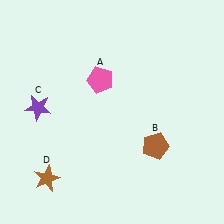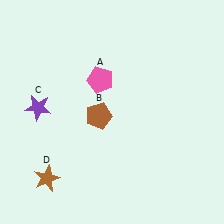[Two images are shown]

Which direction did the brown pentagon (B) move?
The brown pentagon (B) moved left.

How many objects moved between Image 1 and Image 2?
1 object moved between the two images.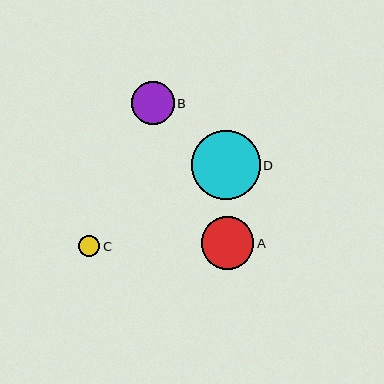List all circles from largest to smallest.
From largest to smallest: D, A, B, C.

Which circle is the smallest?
Circle C is the smallest with a size of approximately 21 pixels.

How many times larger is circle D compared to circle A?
Circle D is approximately 1.3 times the size of circle A.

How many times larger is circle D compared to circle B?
Circle D is approximately 1.6 times the size of circle B.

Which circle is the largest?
Circle D is the largest with a size of approximately 68 pixels.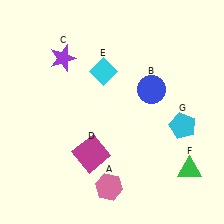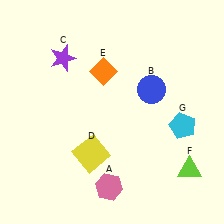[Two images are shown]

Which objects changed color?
D changed from magenta to yellow. E changed from cyan to orange. F changed from green to lime.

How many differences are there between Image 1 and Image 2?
There are 3 differences between the two images.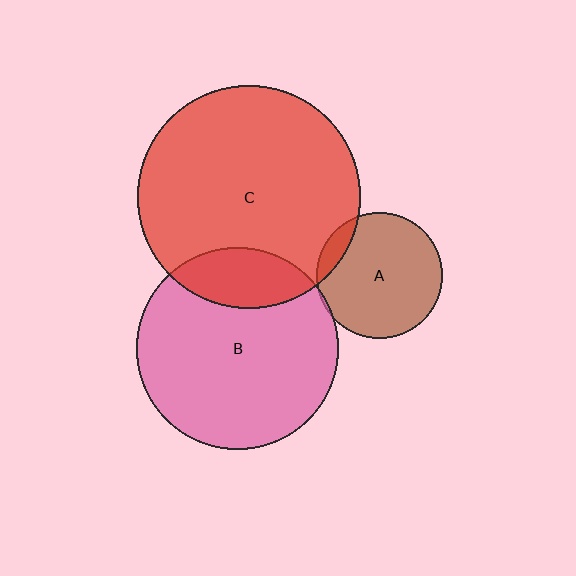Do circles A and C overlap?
Yes.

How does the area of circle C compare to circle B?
Approximately 1.2 times.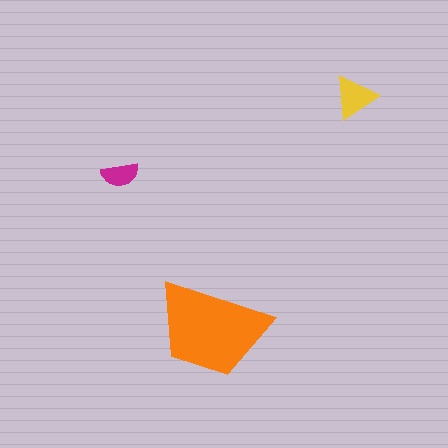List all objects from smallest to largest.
The magenta semicircle, the yellow triangle, the orange trapezoid.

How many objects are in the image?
There are 3 objects in the image.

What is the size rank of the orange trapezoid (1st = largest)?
1st.